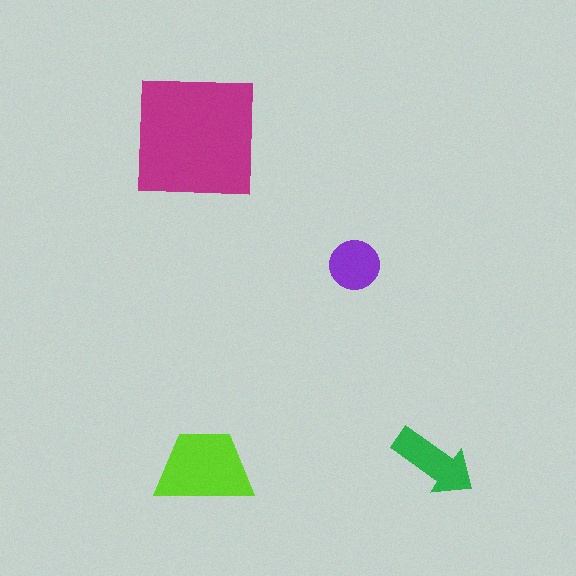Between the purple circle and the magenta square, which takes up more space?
The magenta square.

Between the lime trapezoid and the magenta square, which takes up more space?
The magenta square.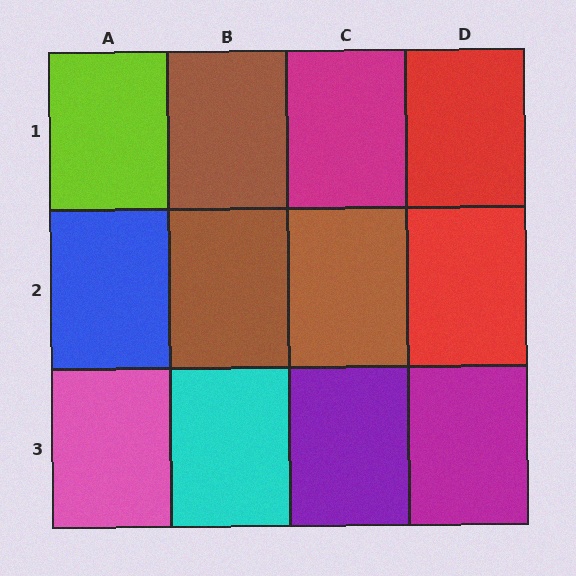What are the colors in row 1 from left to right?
Lime, brown, magenta, red.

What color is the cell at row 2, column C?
Brown.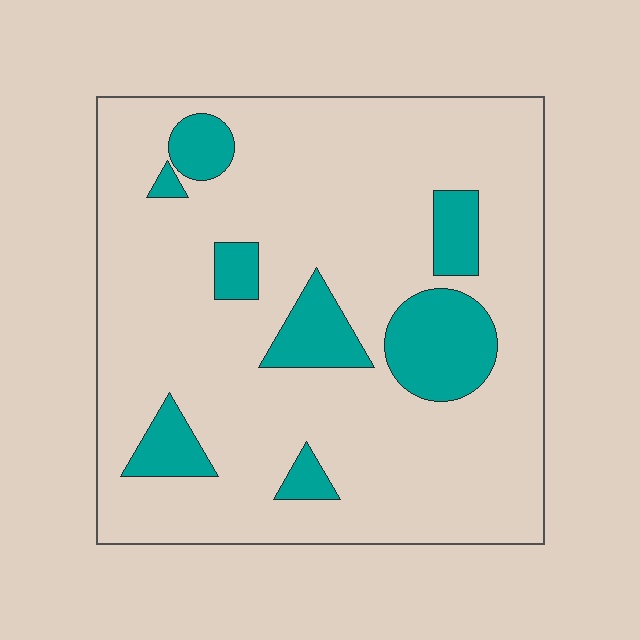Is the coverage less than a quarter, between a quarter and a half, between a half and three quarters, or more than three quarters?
Less than a quarter.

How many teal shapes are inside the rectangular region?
8.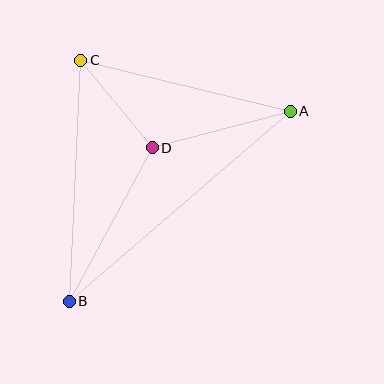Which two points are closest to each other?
Points C and D are closest to each other.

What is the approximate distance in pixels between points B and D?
The distance between B and D is approximately 174 pixels.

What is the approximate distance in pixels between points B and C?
The distance between B and C is approximately 241 pixels.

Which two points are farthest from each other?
Points A and B are farthest from each other.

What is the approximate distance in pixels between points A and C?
The distance between A and C is approximately 216 pixels.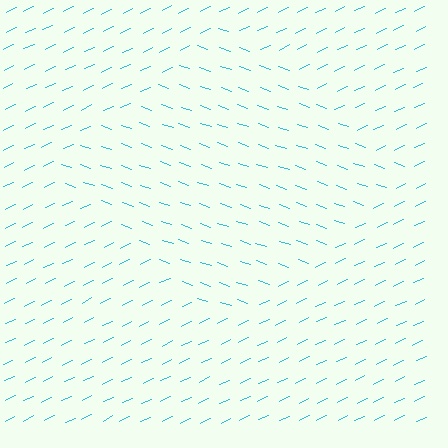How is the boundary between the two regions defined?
The boundary is defined purely by a change in line orientation (approximately 45 degrees difference). All lines are the same color and thickness.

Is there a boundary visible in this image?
Yes, there is a texture boundary formed by a change in line orientation.